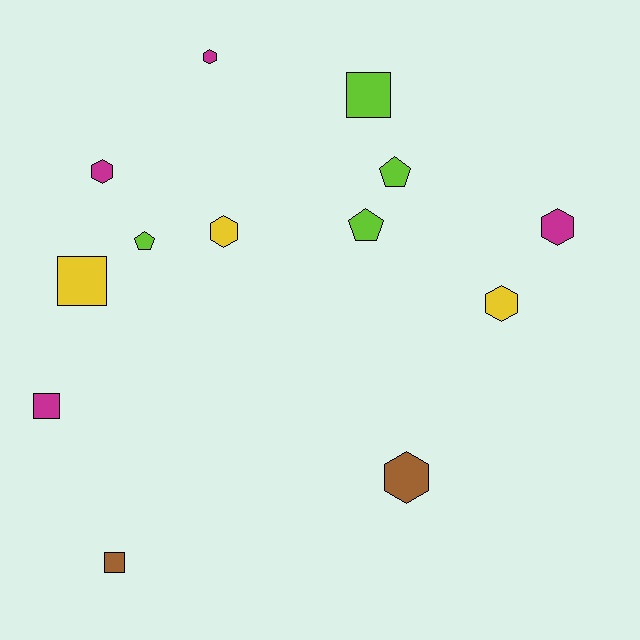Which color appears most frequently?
Magenta, with 4 objects.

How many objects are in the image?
There are 13 objects.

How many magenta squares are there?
There is 1 magenta square.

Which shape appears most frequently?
Hexagon, with 6 objects.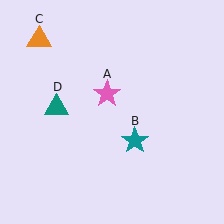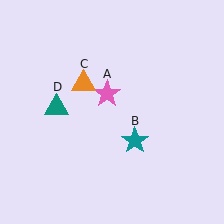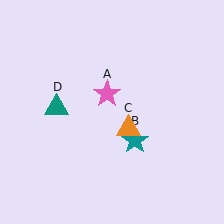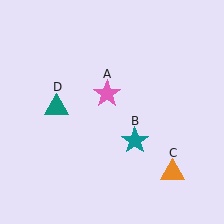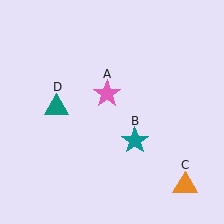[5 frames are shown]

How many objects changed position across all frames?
1 object changed position: orange triangle (object C).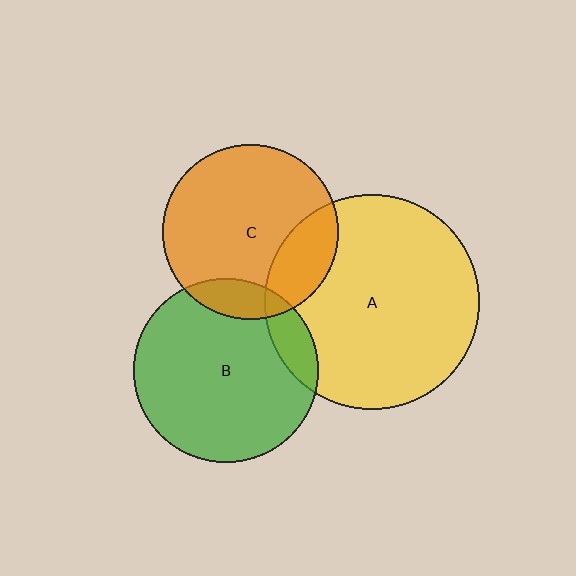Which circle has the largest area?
Circle A (yellow).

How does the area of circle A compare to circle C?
Approximately 1.5 times.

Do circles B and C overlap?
Yes.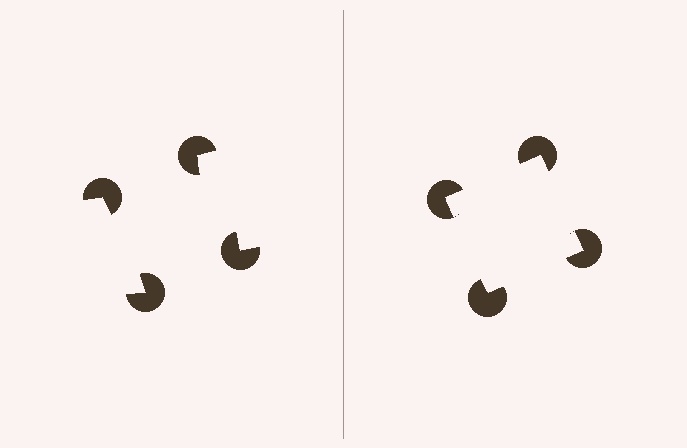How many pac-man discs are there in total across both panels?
8 — 4 on each side.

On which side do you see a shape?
An illusory square appears on the right side. On the left side the wedge cuts are rotated, so no coherent shape forms.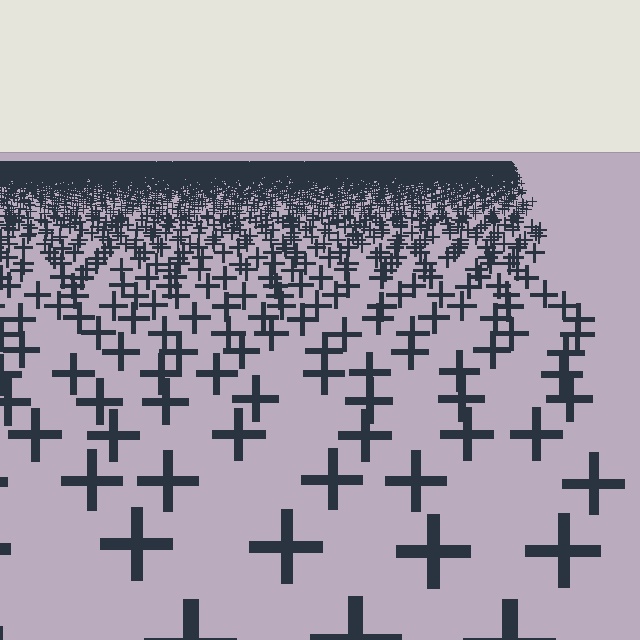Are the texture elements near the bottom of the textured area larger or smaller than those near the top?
Larger. Near the bottom, elements are closer to the viewer and appear at a bigger on-screen size.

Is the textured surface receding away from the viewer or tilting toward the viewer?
The surface is receding away from the viewer. Texture elements get smaller and denser toward the top.